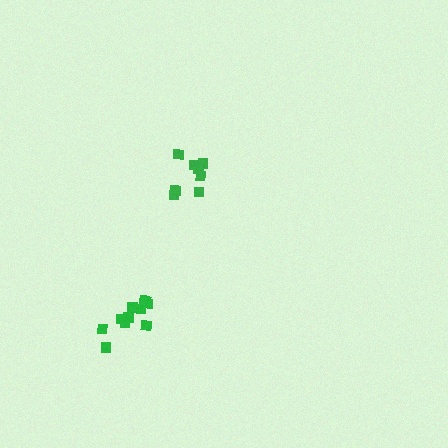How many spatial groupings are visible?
There are 2 spatial groupings.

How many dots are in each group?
Group 1: 8 dots, Group 2: 11 dots (19 total).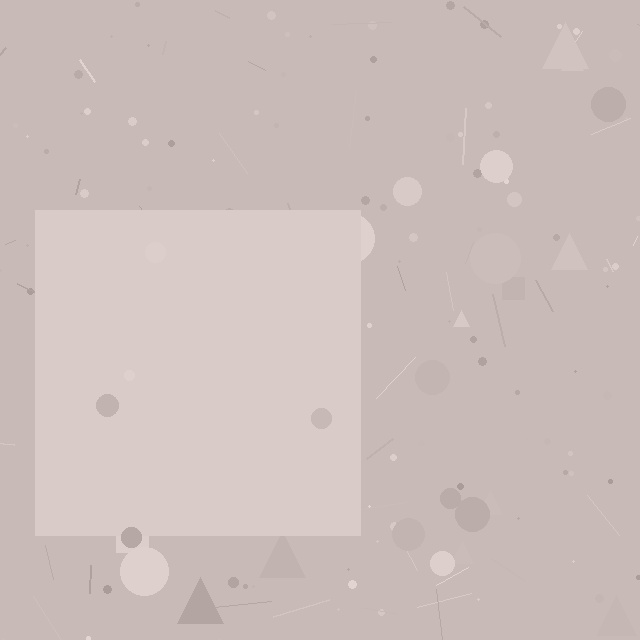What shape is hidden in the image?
A square is hidden in the image.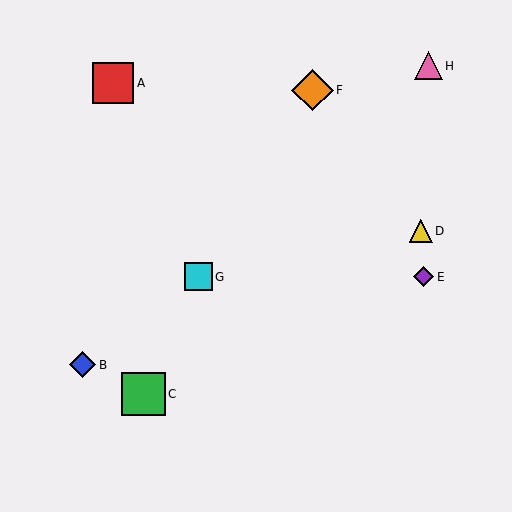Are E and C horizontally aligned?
No, E is at y≈277 and C is at y≈394.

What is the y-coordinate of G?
Object G is at y≈277.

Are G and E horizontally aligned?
Yes, both are at y≈277.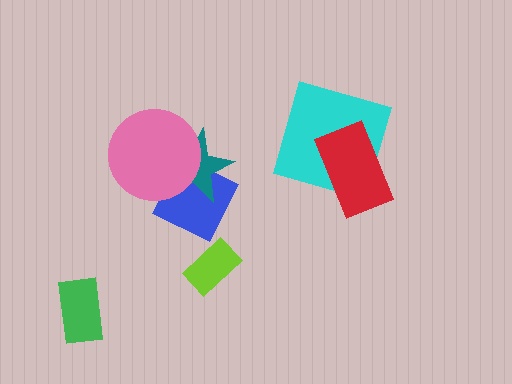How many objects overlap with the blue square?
2 objects overlap with the blue square.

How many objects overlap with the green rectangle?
0 objects overlap with the green rectangle.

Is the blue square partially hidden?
Yes, it is partially covered by another shape.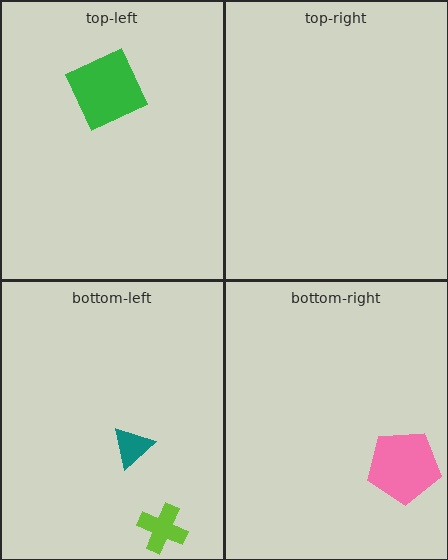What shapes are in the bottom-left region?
The teal triangle, the lime cross.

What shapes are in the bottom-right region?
The pink pentagon.